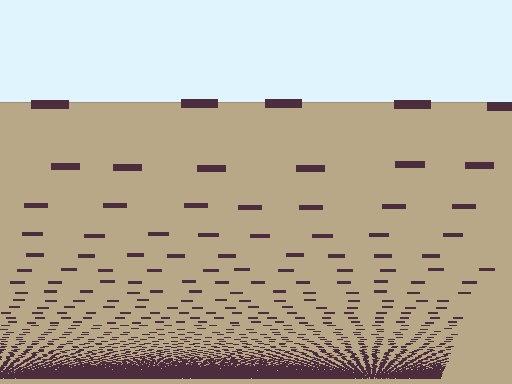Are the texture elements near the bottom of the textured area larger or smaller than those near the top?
Smaller. The gradient is inverted — elements near the bottom are smaller and denser.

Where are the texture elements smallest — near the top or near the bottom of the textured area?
Near the bottom.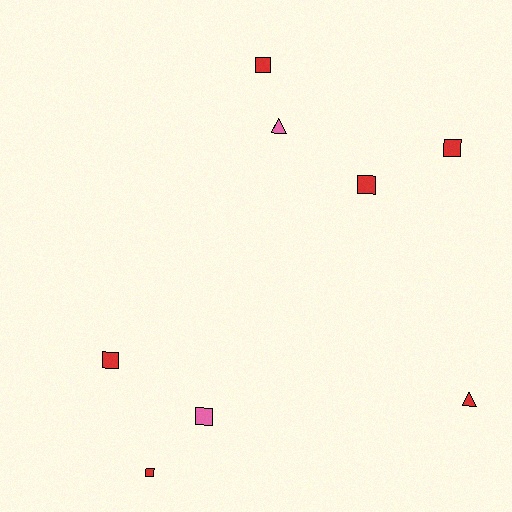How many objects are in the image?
There are 8 objects.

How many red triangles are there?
There is 1 red triangle.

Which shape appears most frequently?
Square, with 6 objects.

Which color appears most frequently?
Red, with 6 objects.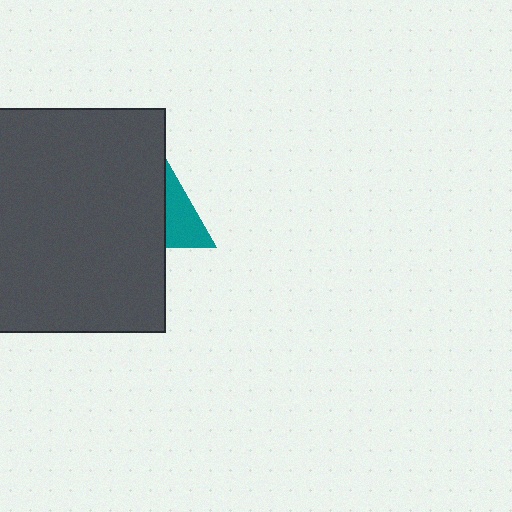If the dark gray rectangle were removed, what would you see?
You would see the complete teal triangle.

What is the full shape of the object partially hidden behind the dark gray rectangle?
The partially hidden object is a teal triangle.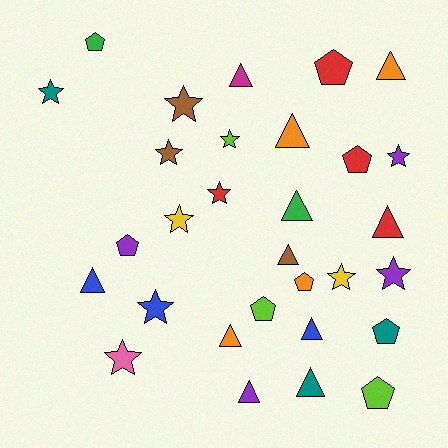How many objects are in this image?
There are 30 objects.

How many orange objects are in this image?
There are 4 orange objects.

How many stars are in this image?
There are 11 stars.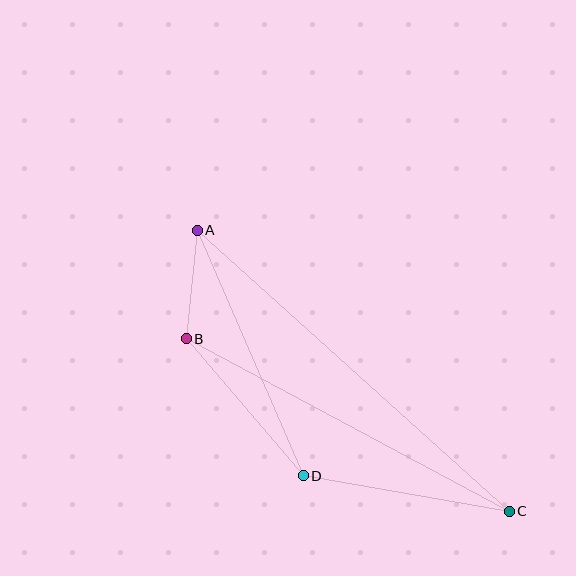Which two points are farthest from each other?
Points A and C are farthest from each other.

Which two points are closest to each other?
Points A and B are closest to each other.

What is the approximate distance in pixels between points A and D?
The distance between A and D is approximately 268 pixels.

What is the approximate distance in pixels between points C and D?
The distance between C and D is approximately 209 pixels.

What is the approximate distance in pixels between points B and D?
The distance between B and D is approximately 180 pixels.